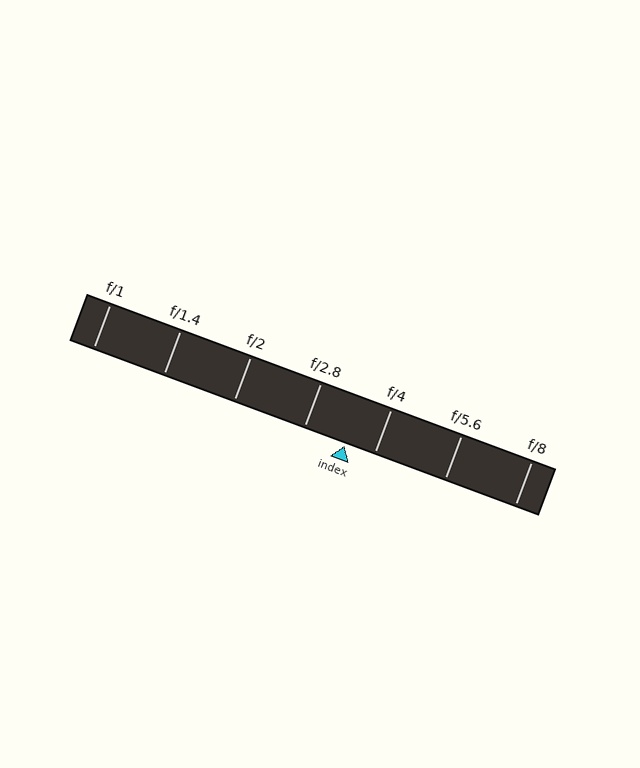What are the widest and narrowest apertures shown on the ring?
The widest aperture shown is f/1 and the narrowest is f/8.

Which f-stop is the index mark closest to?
The index mark is closest to f/4.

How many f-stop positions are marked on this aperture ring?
There are 7 f-stop positions marked.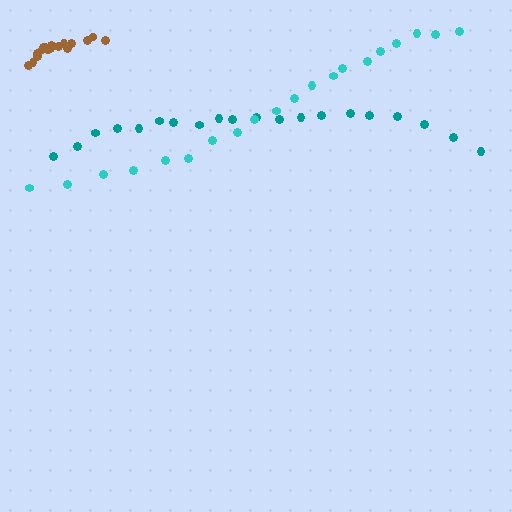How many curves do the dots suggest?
There are 3 distinct paths.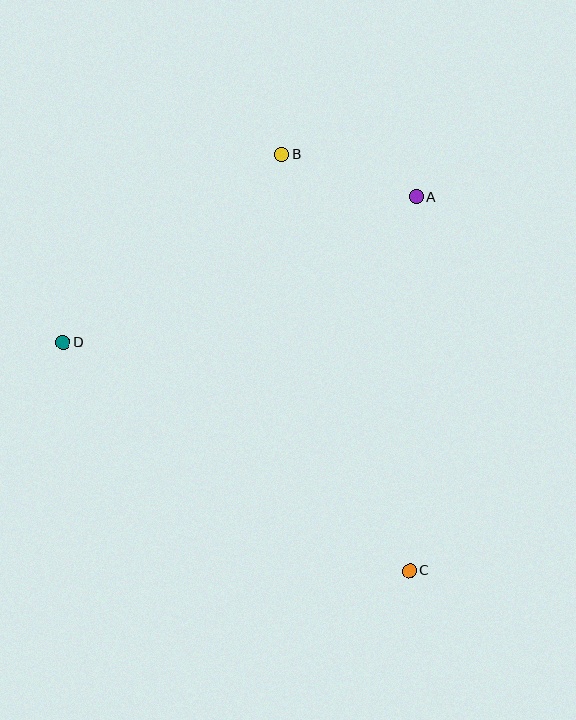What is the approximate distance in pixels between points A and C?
The distance between A and C is approximately 374 pixels.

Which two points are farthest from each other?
Points B and C are farthest from each other.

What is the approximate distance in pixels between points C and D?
The distance between C and D is approximately 415 pixels.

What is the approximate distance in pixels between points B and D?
The distance between B and D is approximately 288 pixels.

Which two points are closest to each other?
Points A and B are closest to each other.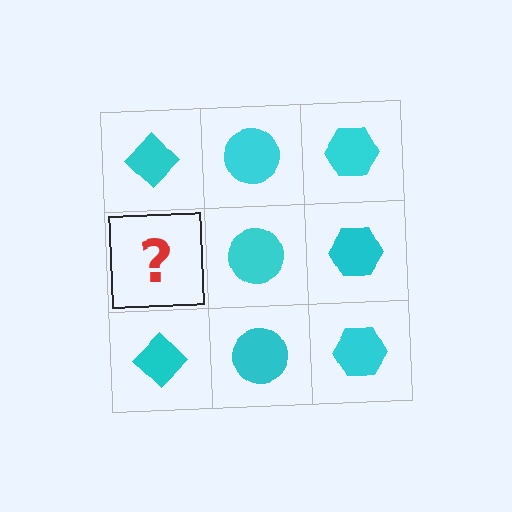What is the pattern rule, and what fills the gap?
The rule is that each column has a consistent shape. The gap should be filled with a cyan diamond.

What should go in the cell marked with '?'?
The missing cell should contain a cyan diamond.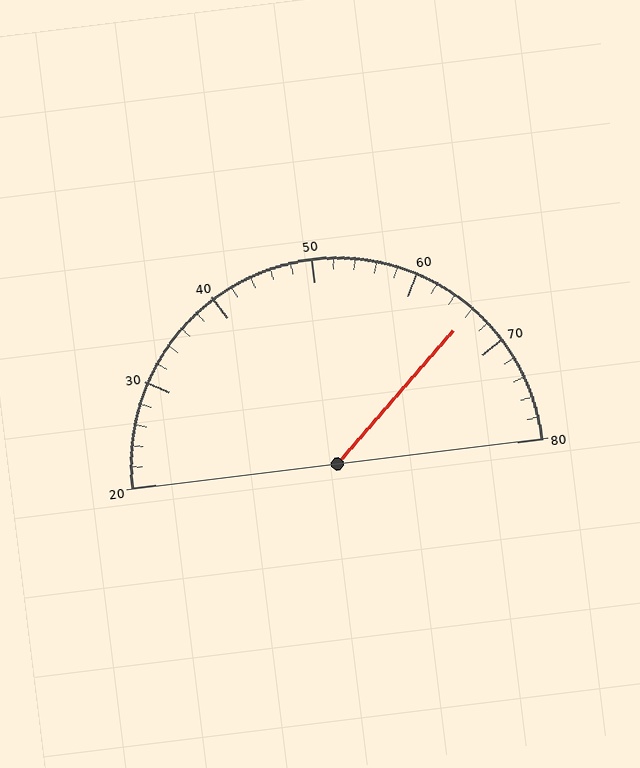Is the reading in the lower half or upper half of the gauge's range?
The reading is in the upper half of the range (20 to 80).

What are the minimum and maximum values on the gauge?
The gauge ranges from 20 to 80.